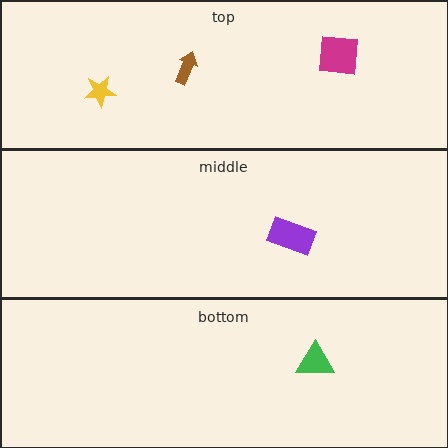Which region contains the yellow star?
The top region.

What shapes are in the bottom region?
The green triangle.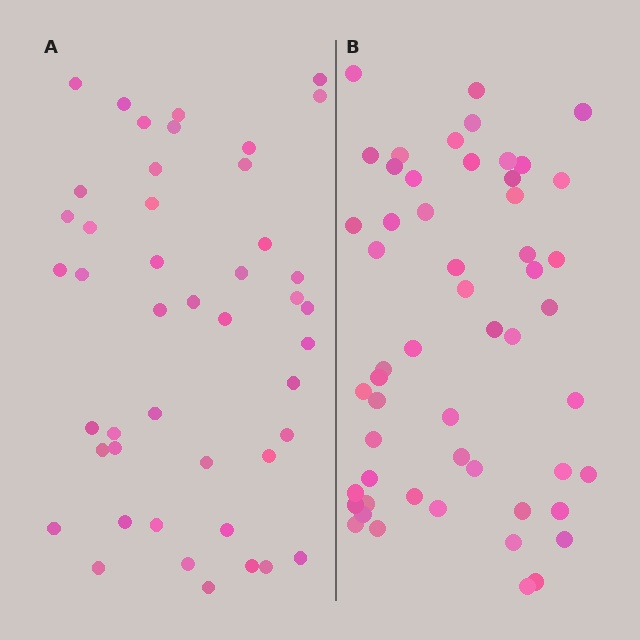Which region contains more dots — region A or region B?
Region B (the right region) has more dots.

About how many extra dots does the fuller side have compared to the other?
Region B has roughly 8 or so more dots than region A.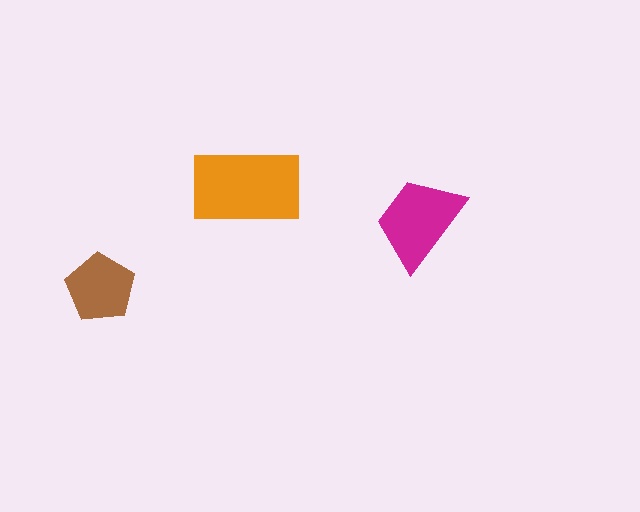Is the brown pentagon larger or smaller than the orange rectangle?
Smaller.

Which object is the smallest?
The brown pentagon.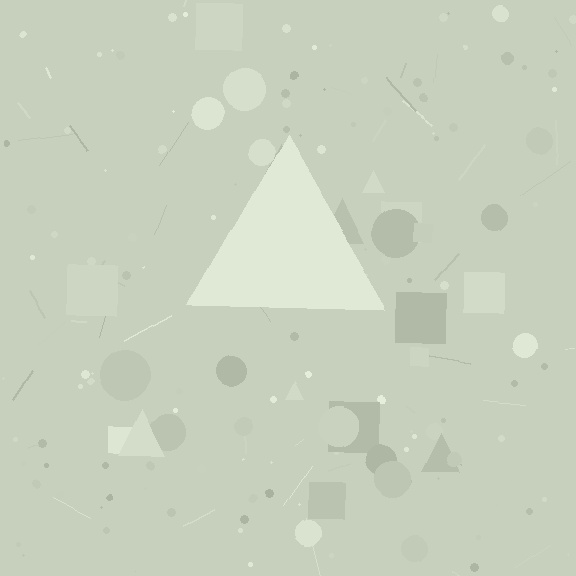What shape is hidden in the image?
A triangle is hidden in the image.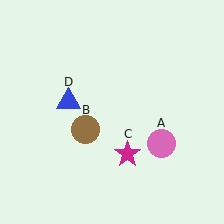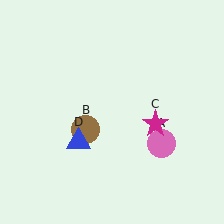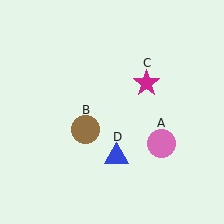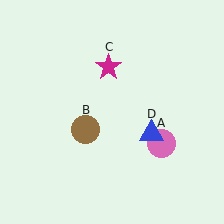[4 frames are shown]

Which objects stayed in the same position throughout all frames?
Pink circle (object A) and brown circle (object B) remained stationary.